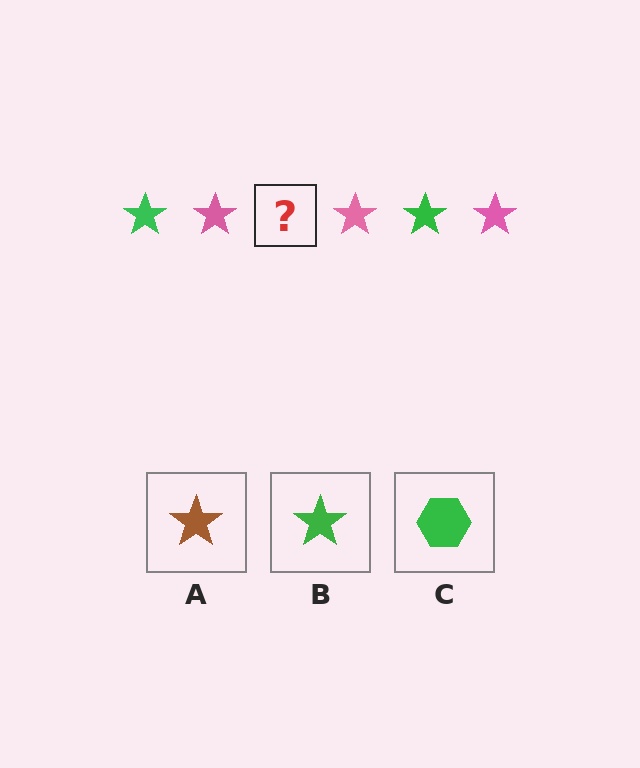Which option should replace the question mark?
Option B.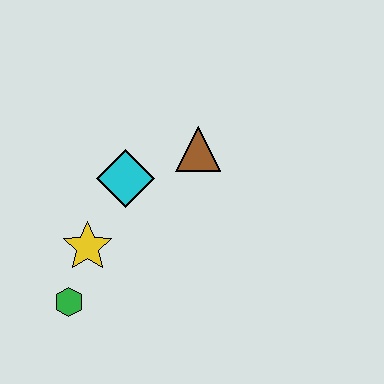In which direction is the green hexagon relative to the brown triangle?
The green hexagon is below the brown triangle.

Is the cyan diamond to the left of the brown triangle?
Yes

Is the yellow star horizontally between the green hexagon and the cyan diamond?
Yes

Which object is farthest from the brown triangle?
The green hexagon is farthest from the brown triangle.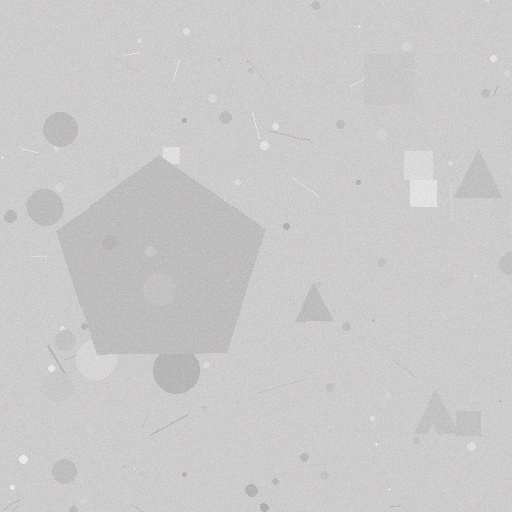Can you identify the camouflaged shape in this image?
The camouflaged shape is a pentagon.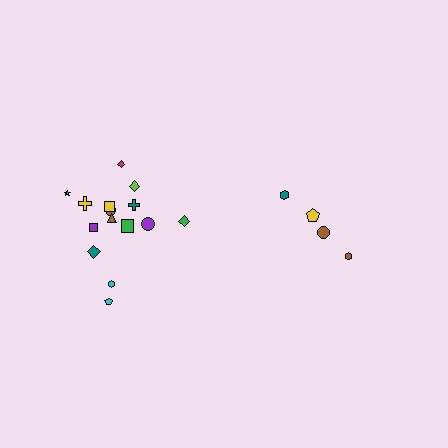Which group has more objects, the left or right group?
The left group.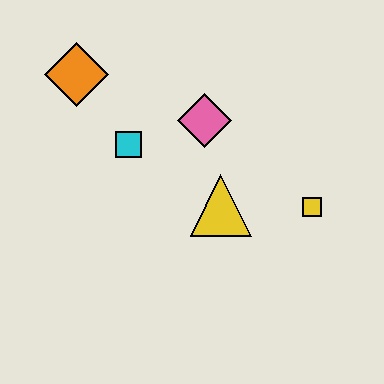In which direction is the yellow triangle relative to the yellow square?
The yellow triangle is to the left of the yellow square.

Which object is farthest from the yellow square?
The orange diamond is farthest from the yellow square.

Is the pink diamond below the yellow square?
No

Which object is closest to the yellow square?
The yellow triangle is closest to the yellow square.